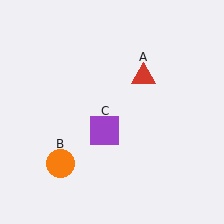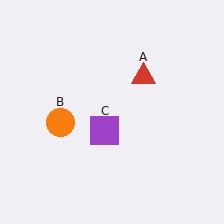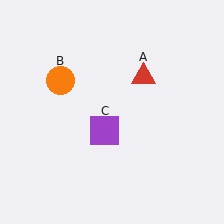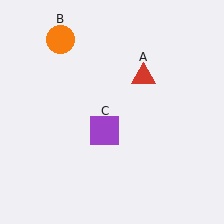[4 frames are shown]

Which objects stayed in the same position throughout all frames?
Red triangle (object A) and purple square (object C) remained stationary.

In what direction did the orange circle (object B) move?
The orange circle (object B) moved up.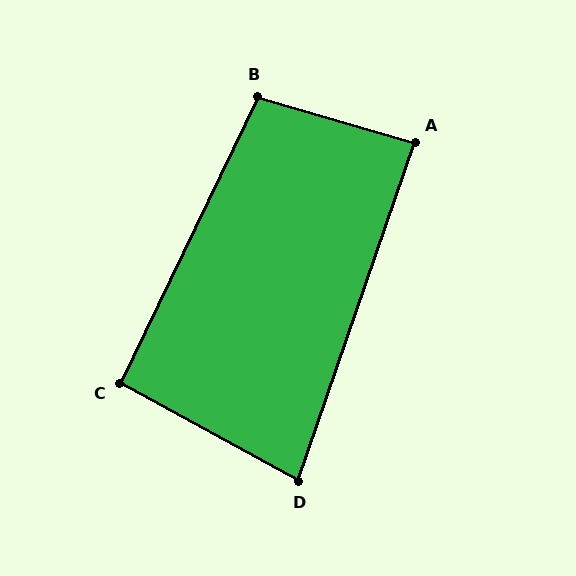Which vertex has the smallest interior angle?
D, at approximately 80 degrees.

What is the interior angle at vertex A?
Approximately 87 degrees (approximately right).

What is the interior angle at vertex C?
Approximately 93 degrees (approximately right).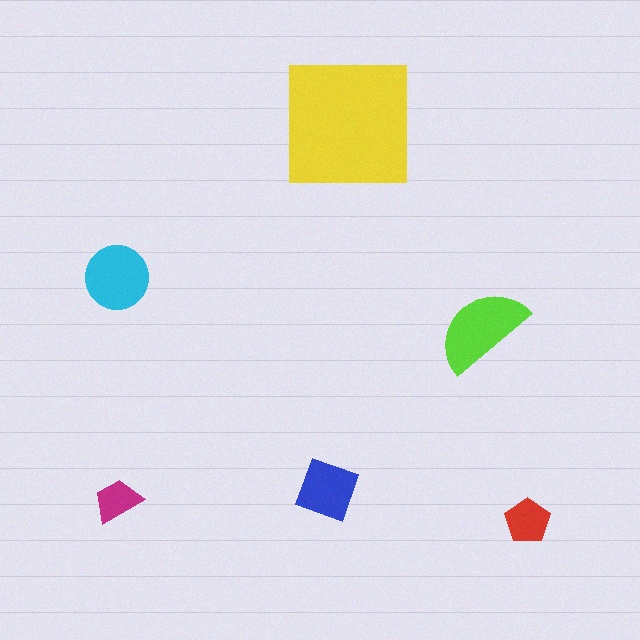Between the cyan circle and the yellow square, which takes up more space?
The yellow square.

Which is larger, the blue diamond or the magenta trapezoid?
The blue diamond.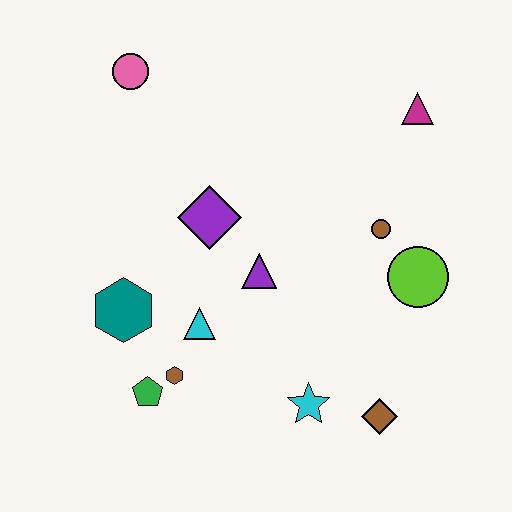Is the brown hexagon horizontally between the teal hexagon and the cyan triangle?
Yes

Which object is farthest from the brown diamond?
The pink circle is farthest from the brown diamond.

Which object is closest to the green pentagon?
The brown hexagon is closest to the green pentagon.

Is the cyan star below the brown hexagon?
Yes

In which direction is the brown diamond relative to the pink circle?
The brown diamond is below the pink circle.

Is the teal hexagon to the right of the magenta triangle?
No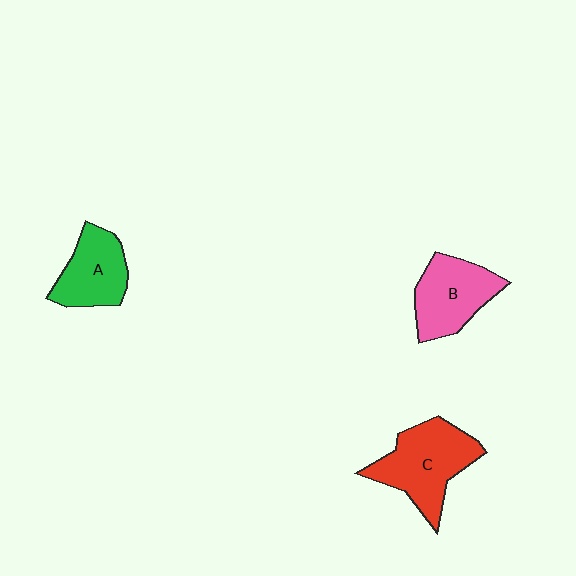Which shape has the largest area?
Shape C (red).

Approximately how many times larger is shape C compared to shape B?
Approximately 1.2 times.